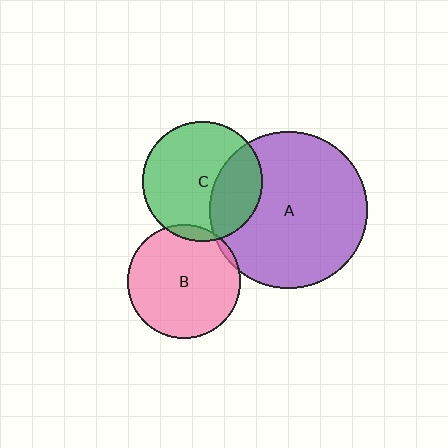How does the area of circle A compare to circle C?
Approximately 1.7 times.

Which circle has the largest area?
Circle A (purple).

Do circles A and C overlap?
Yes.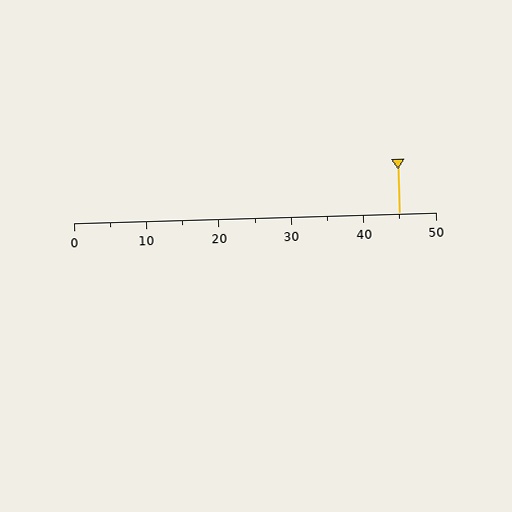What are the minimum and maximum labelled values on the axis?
The axis runs from 0 to 50.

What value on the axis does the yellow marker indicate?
The marker indicates approximately 45.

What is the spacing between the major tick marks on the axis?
The major ticks are spaced 10 apart.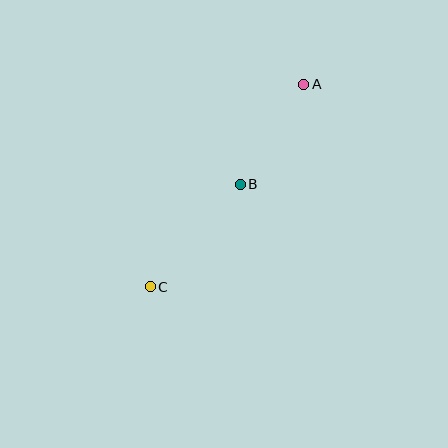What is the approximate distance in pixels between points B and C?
The distance between B and C is approximately 136 pixels.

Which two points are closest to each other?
Points A and B are closest to each other.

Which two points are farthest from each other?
Points A and C are farthest from each other.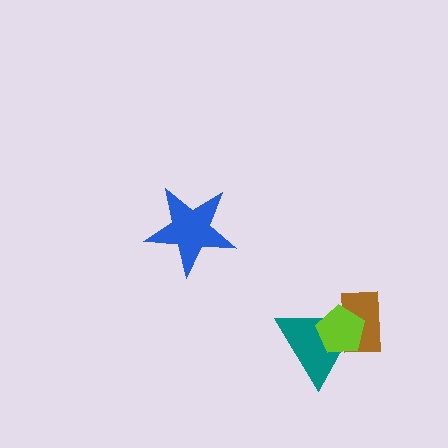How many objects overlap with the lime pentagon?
2 objects overlap with the lime pentagon.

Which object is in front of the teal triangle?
The lime pentagon is in front of the teal triangle.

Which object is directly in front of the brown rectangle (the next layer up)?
The teal triangle is directly in front of the brown rectangle.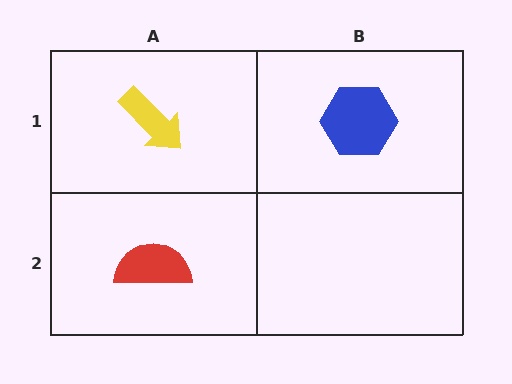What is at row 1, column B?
A blue hexagon.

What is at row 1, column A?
A yellow arrow.